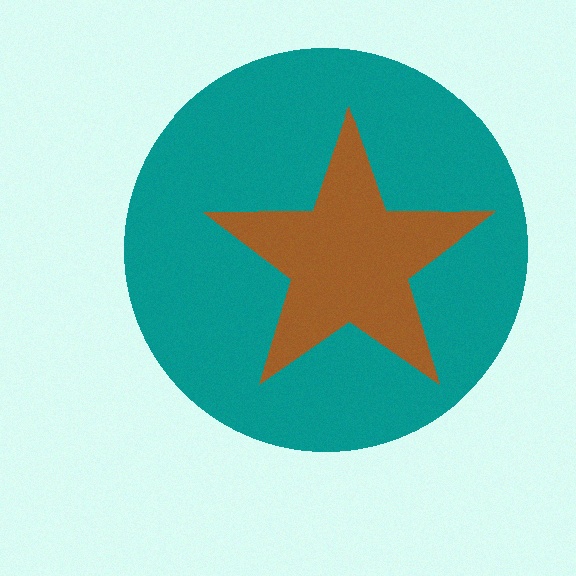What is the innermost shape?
The brown star.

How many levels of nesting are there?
2.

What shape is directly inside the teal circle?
The brown star.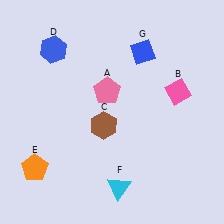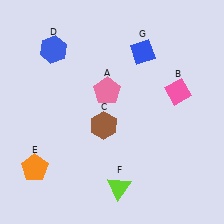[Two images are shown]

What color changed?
The triangle (F) changed from cyan in Image 1 to lime in Image 2.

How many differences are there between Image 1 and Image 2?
There is 1 difference between the two images.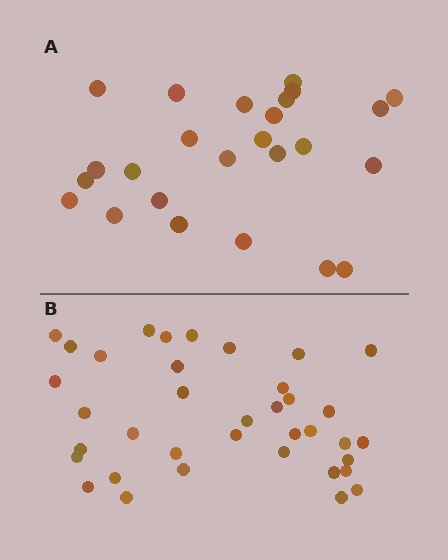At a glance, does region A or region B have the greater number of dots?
Region B (the bottom region) has more dots.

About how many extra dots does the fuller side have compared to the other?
Region B has roughly 12 or so more dots than region A.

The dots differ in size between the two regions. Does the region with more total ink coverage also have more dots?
No. Region A has more total ink coverage because its dots are larger, but region B actually contains more individual dots. Total area can be misleading — the number of items is what matters here.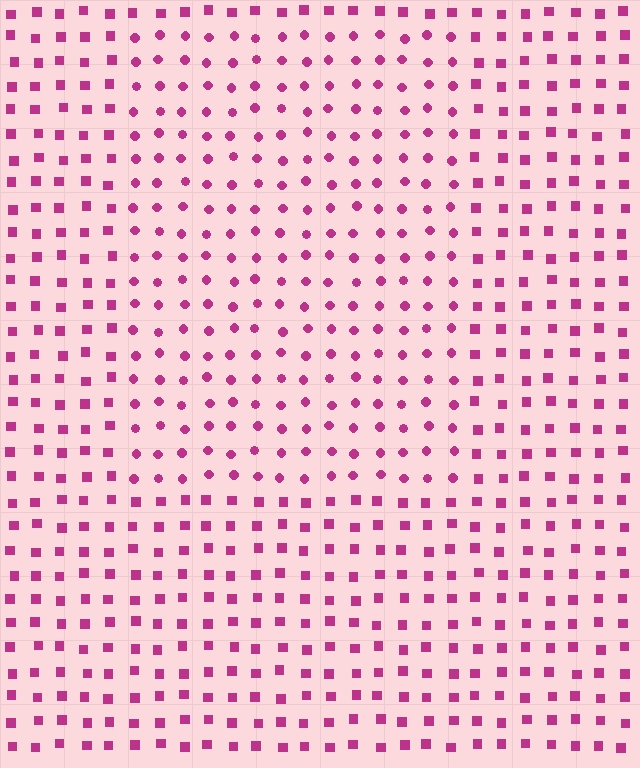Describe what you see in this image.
The image is filled with small magenta elements arranged in a uniform grid. A rectangle-shaped region contains circles, while the surrounding area contains squares. The boundary is defined purely by the change in element shape.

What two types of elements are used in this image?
The image uses circles inside the rectangle region and squares outside it.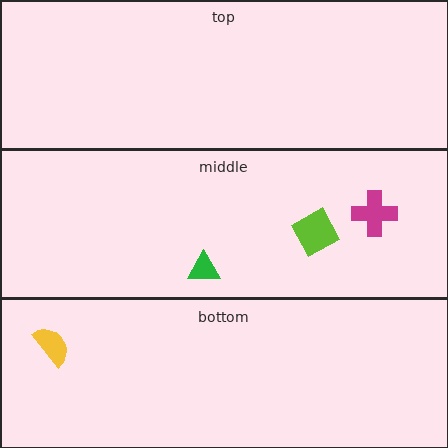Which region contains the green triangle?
The middle region.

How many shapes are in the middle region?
3.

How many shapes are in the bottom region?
1.